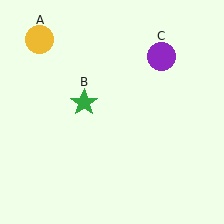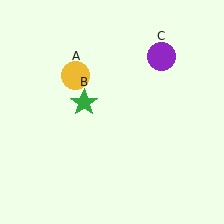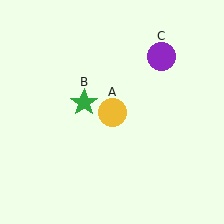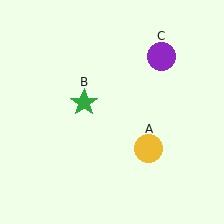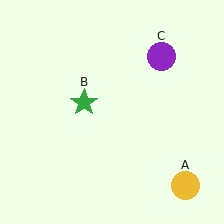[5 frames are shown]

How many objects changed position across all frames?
1 object changed position: yellow circle (object A).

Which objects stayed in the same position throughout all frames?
Green star (object B) and purple circle (object C) remained stationary.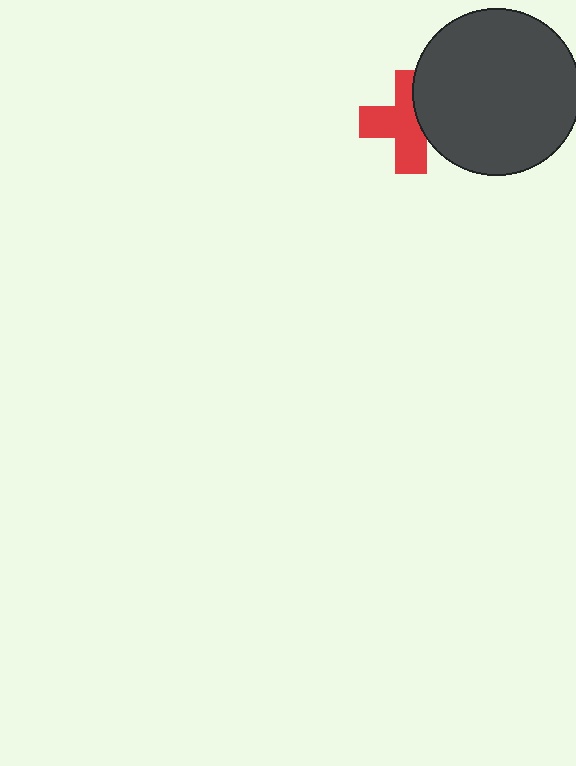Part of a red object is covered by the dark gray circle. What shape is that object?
It is a cross.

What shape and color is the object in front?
The object in front is a dark gray circle.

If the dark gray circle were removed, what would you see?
You would see the complete red cross.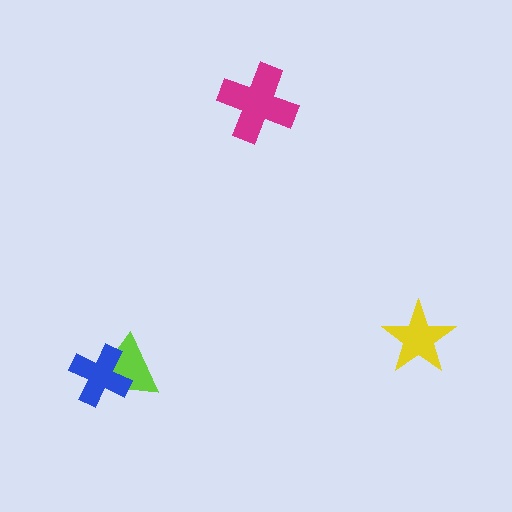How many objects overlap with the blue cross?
1 object overlaps with the blue cross.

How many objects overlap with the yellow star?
0 objects overlap with the yellow star.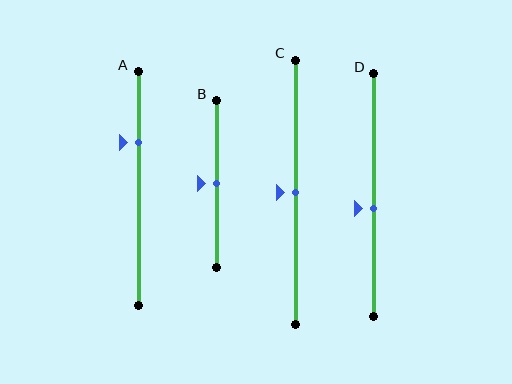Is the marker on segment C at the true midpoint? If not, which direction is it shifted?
Yes, the marker on segment C is at the true midpoint.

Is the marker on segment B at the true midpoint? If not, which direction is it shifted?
Yes, the marker on segment B is at the true midpoint.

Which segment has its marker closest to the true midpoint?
Segment B has its marker closest to the true midpoint.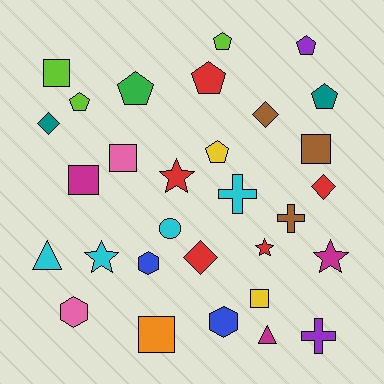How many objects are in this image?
There are 30 objects.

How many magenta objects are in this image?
There are 3 magenta objects.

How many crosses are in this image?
There are 3 crosses.